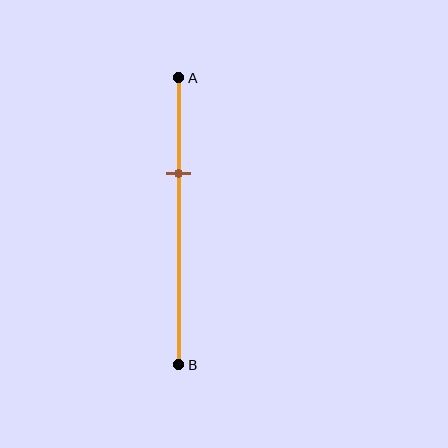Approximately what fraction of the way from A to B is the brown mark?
The brown mark is approximately 35% of the way from A to B.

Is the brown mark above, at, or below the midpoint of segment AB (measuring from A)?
The brown mark is above the midpoint of segment AB.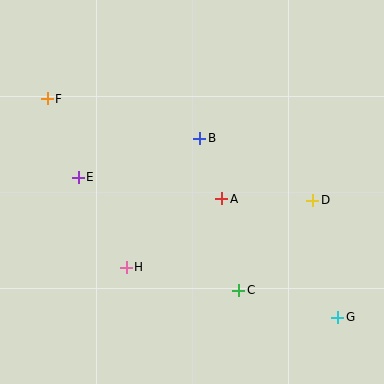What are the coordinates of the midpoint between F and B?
The midpoint between F and B is at (124, 119).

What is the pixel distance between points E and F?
The distance between E and F is 84 pixels.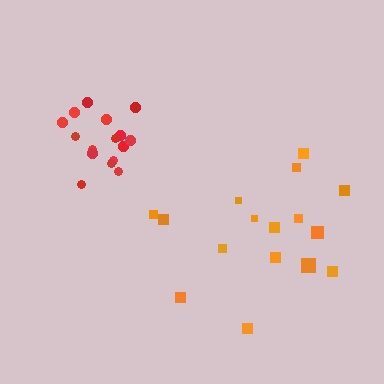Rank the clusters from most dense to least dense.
red, orange.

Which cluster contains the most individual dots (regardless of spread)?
Orange (16).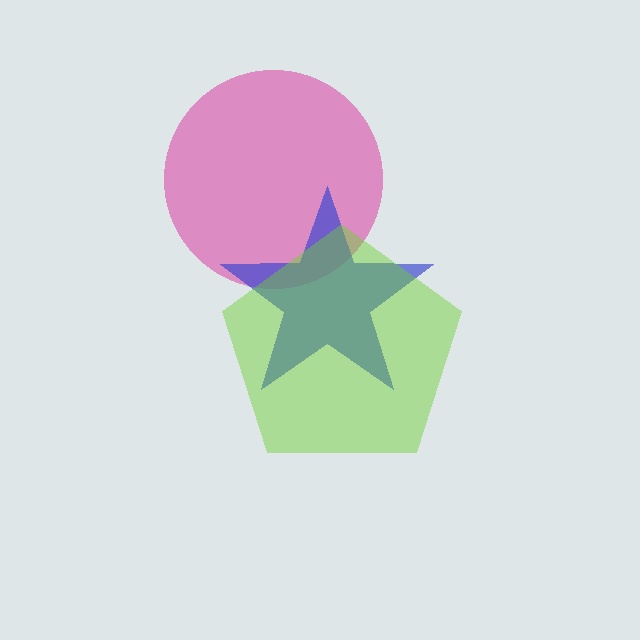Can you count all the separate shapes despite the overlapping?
Yes, there are 3 separate shapes.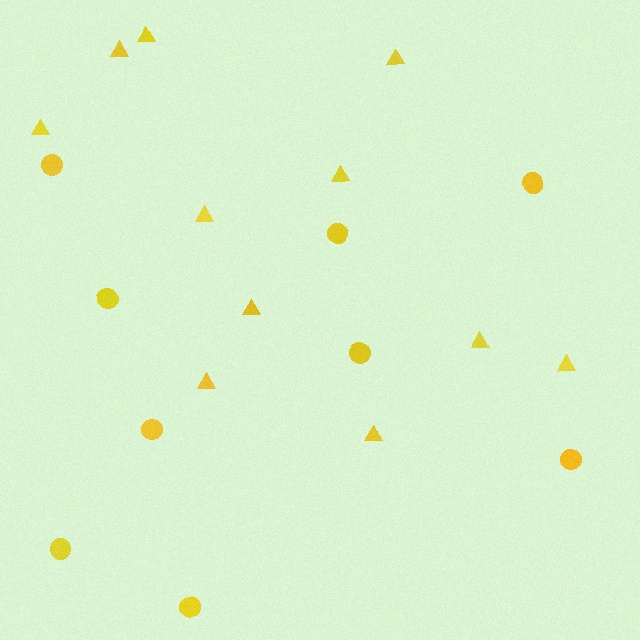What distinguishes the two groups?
There are 2 groups: one group of circles (9) and one group of triangles (11).